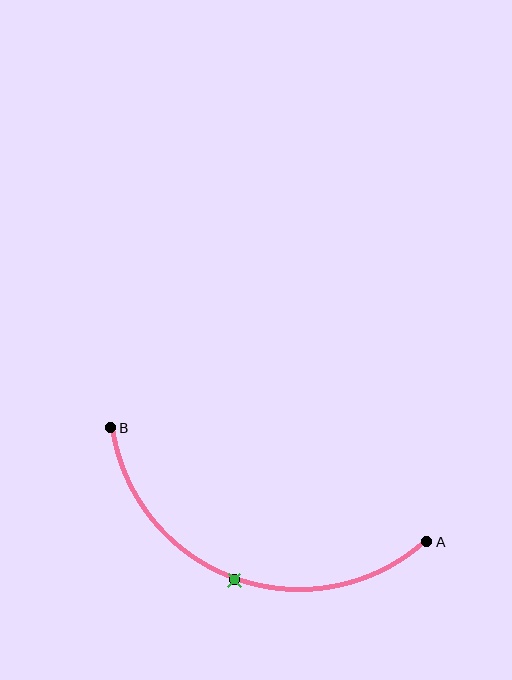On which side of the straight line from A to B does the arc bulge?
The arc bulges below the straight line connecting A and B.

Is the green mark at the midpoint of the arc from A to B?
Yes. The green mark lies on the arc at equal arc-length from both A and B — it is the arc midpoint.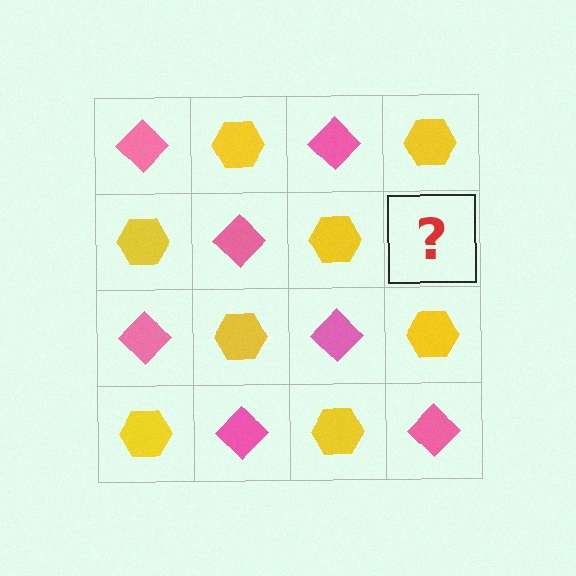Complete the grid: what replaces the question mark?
The question mark should be replaced with a pink diamond.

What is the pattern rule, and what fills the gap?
The rule is that it alternates pink diamond and yellow hexagon in a checkerboard pattern. The gap should be filled with a pink diamond.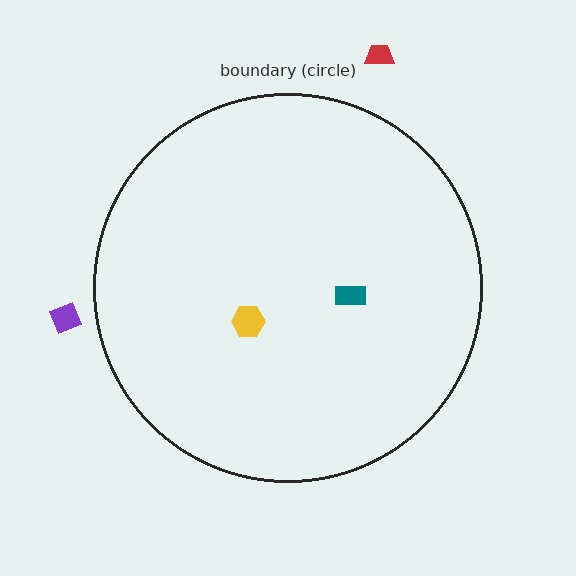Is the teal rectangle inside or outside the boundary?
Inside.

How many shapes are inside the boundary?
2 inside, 2 outside.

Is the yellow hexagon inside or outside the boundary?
Inside.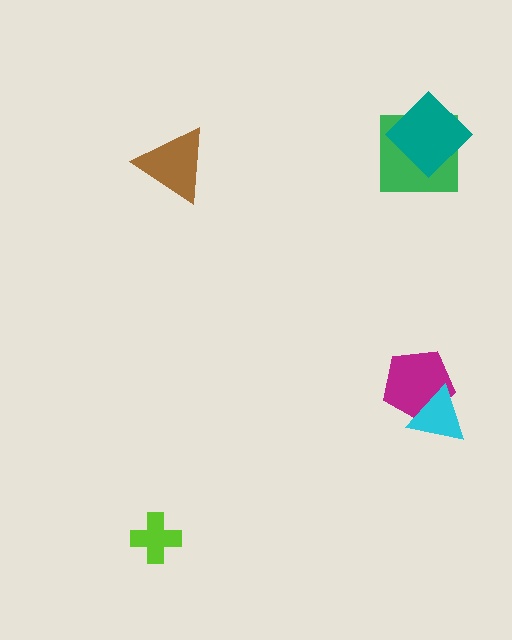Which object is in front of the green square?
The teal diamond is in front of the green square.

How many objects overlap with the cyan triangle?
1 object overlaps with the cyan triangle.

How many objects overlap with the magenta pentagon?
1 object overlaps with the magenta pentagon.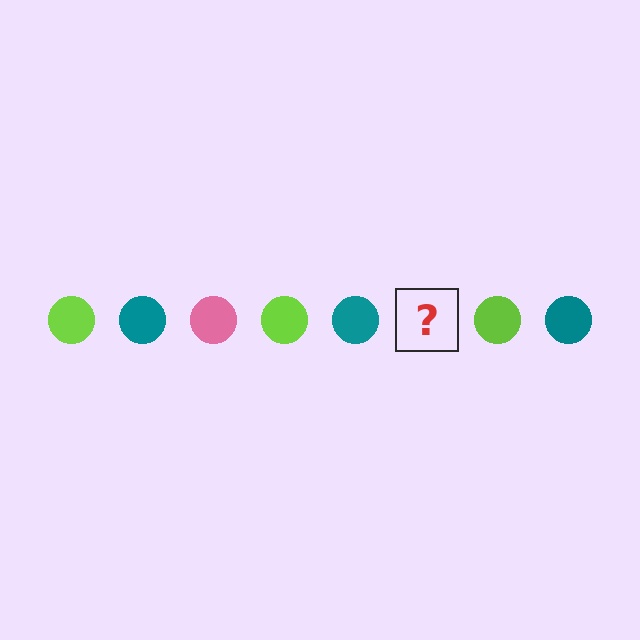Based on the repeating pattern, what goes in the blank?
The blank should be a pink circle.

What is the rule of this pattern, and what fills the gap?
The rule is that the pattern cycles through lime, teal, pink circles. The gap should be filled with a pink circle.